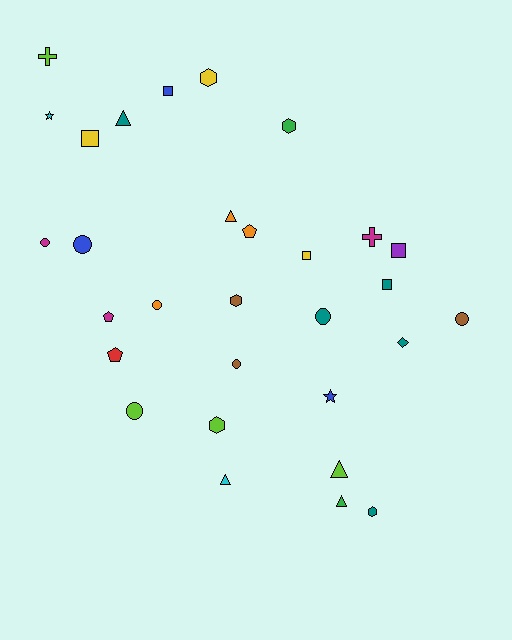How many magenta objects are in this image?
There are 3 magenta objects.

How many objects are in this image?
There are 30 objects.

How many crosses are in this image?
There are 2 crosses.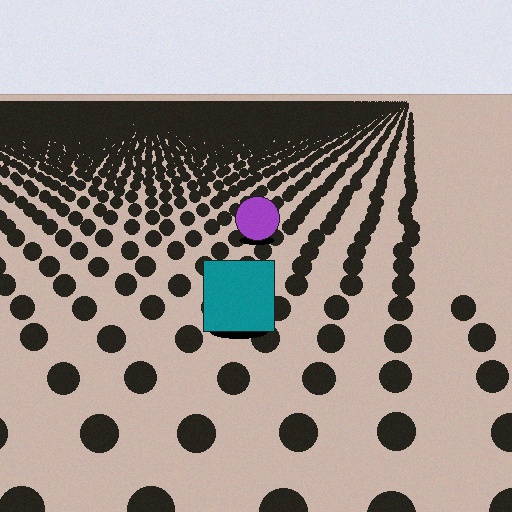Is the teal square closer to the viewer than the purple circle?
Yes. The teal square is closer — you can tell from the texture gradient: the ground texture is coarser near it.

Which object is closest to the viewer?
The teal square is closest. The texture marks near it are larger and more spread out.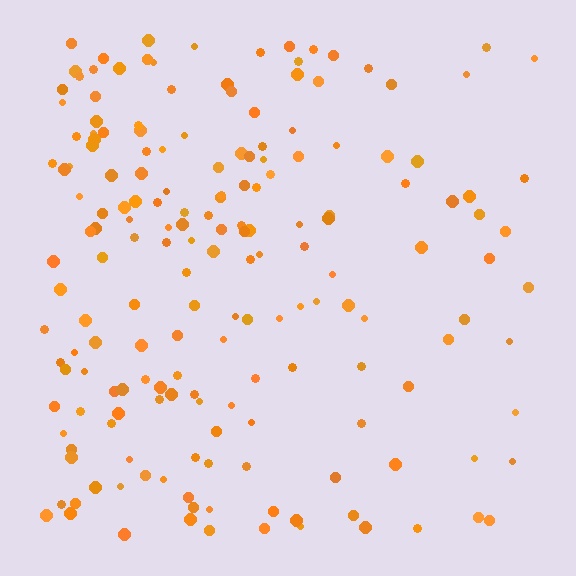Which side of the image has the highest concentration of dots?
The left.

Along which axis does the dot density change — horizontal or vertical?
Horizontal.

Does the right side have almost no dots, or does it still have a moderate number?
Still a moderate number, just noticeably fewer than the left.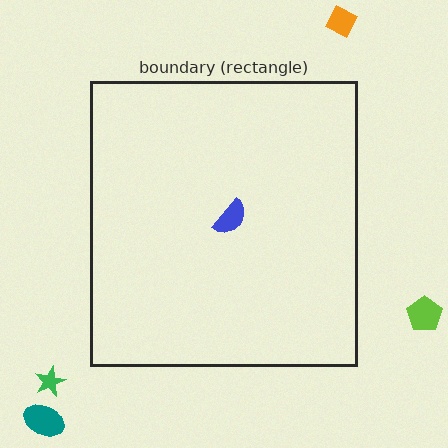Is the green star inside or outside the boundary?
Outside.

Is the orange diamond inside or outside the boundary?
Outside.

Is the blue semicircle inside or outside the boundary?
Inside.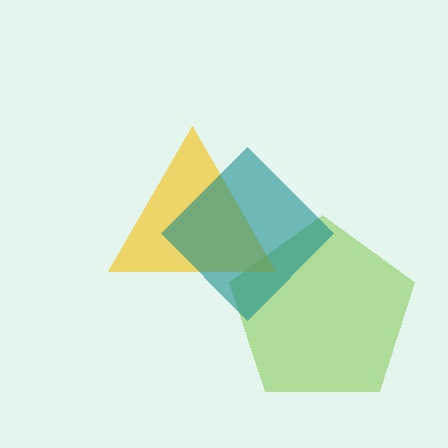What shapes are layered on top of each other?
The layered shapes are: a lime pentagon, a yellow triangle, a teal diamond.